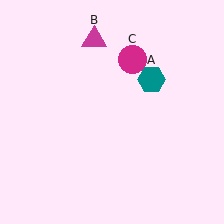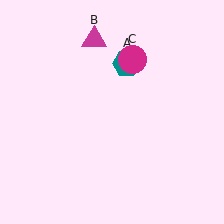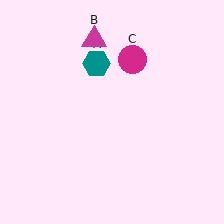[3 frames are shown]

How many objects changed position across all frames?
1 object changed position: teal hexagon (object A).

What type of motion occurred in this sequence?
The teal hexagon (object A) rotated counterclockwise around the center of the scene.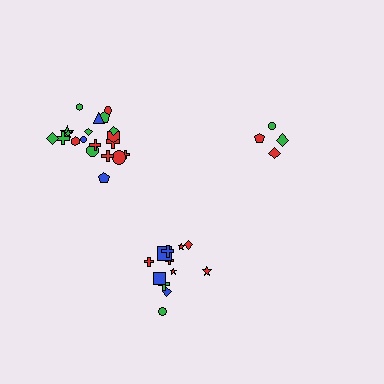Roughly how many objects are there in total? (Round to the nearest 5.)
Roughly 40 objects in total.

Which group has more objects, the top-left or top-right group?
The top-left group.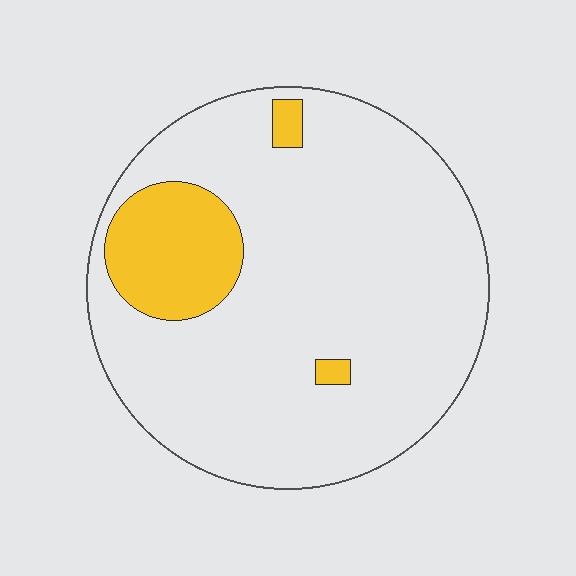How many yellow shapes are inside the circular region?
3.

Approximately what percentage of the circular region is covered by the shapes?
Approximately 15%.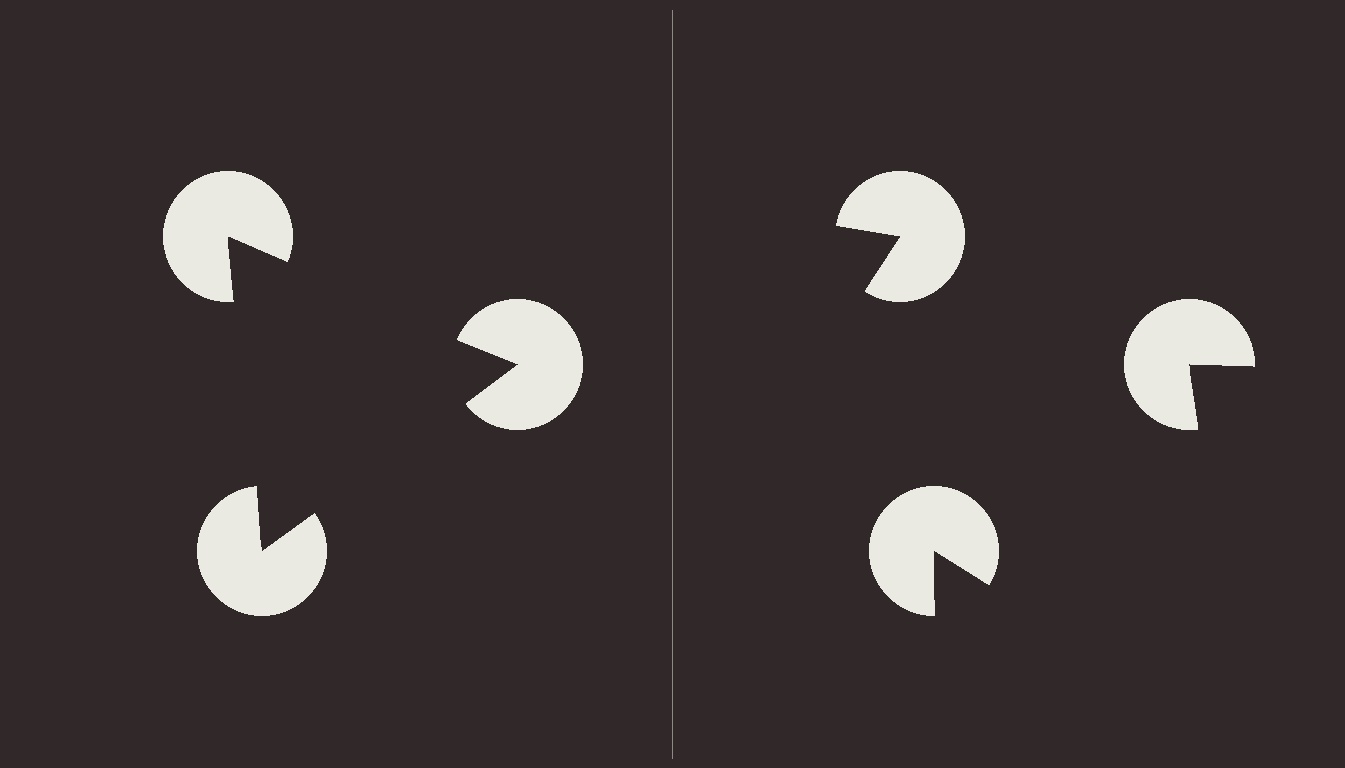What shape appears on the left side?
An illusory triangle.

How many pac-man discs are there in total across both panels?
6 — 3 on each side.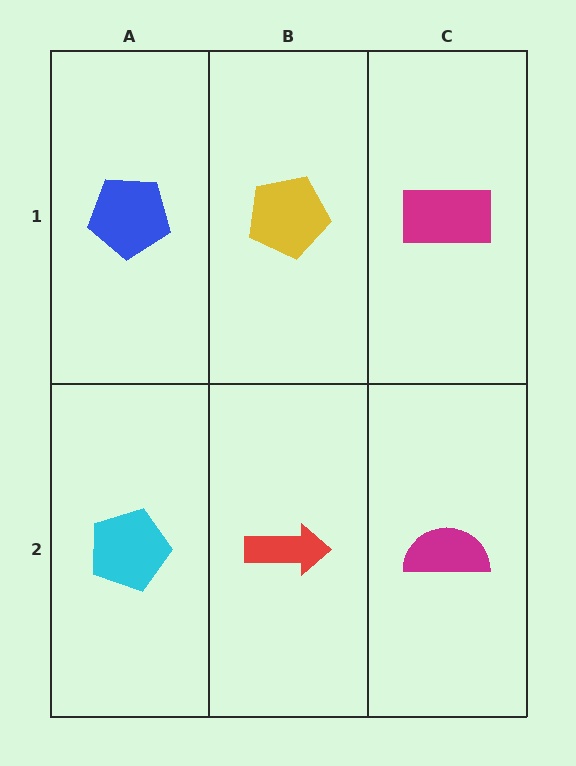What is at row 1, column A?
A blue pentagon.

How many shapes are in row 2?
3 shapes.